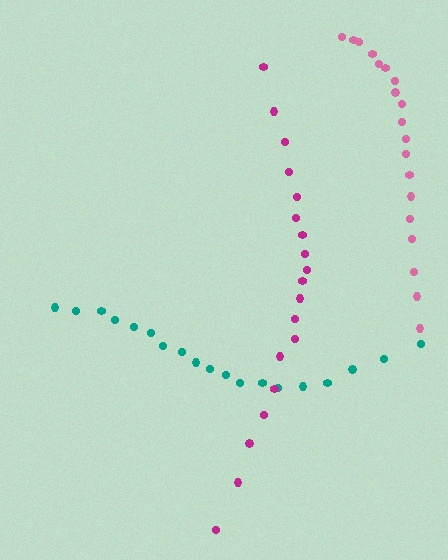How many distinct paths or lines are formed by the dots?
There are 3 distinct paths.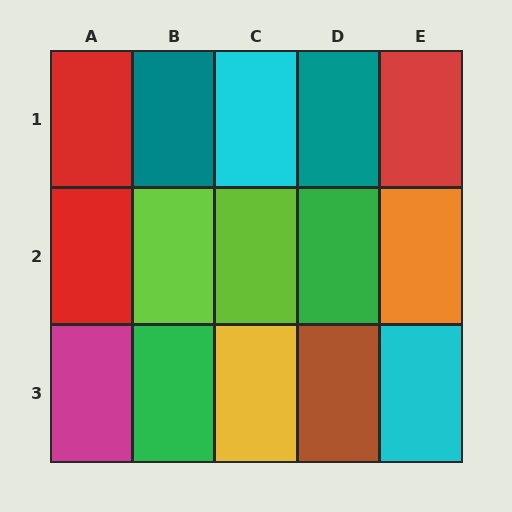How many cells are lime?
2 cells are lime.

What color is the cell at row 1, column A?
Red.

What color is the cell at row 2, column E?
Orange.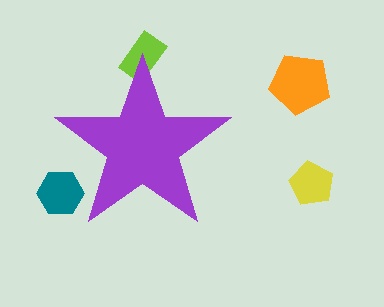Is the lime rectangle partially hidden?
Yes, the lime rectangle is partially hidden behind the purple star.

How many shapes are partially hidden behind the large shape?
2 shapes are partially hidden.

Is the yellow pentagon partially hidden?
No, the yellow pentagon is fully visible.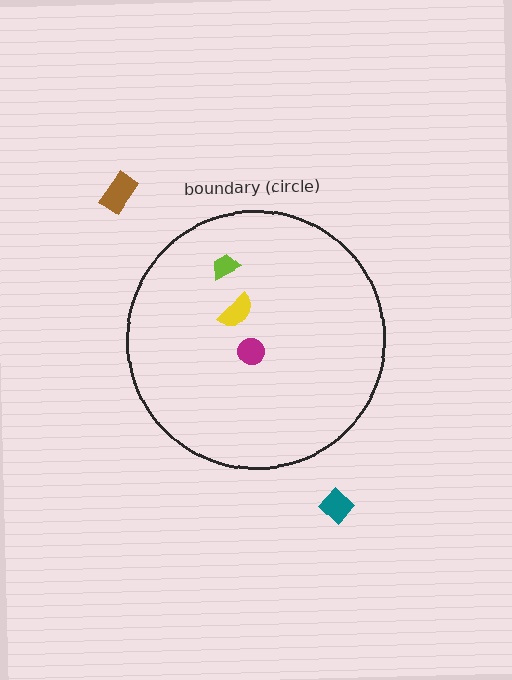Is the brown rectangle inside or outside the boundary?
Outside.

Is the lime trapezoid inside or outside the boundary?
Inside.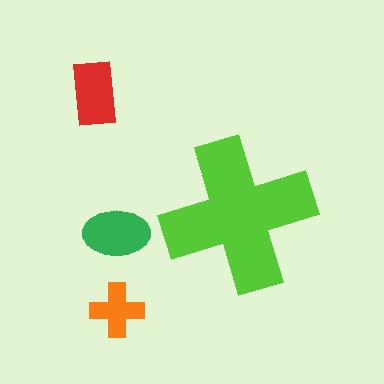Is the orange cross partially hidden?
No, the orange cross is fully visible.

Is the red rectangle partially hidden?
No, the red rectangle is fully visible.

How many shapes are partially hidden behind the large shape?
0 shapes are partially hidden.